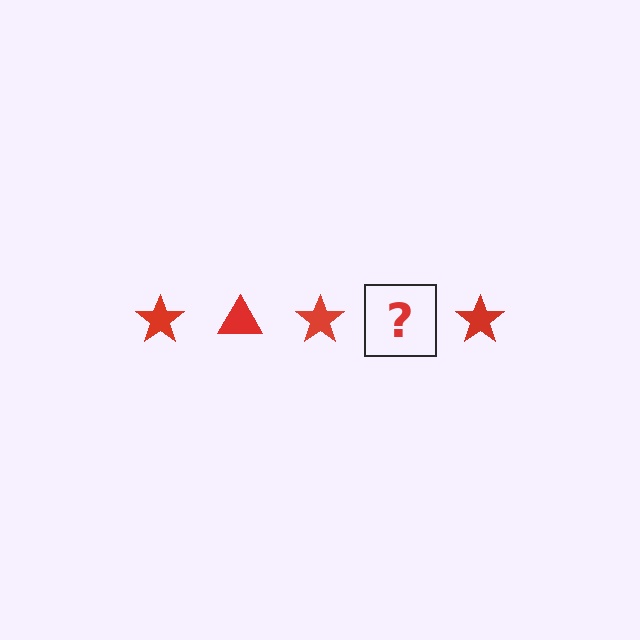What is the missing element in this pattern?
The missing element is a red triangle.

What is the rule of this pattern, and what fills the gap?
The rule is that the pattern cycles through star, triangle shapes in red. The gap should be filled with a red triangle.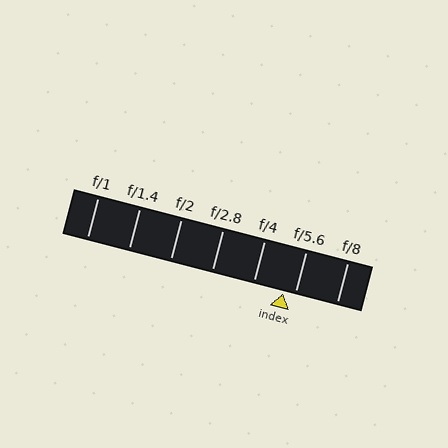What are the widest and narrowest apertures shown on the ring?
The widest aperture shown is f/1 and the narrowest is f/8.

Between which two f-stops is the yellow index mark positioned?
The index mark is between f/4 and f/5.6.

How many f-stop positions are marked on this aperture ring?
There are 7 f-stop positions marked.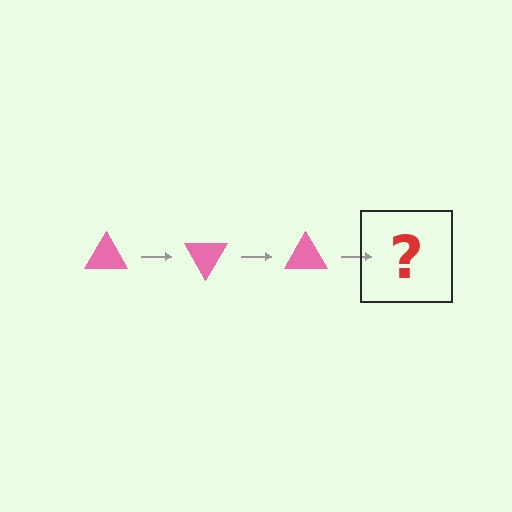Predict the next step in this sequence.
The next step is a pink triangle rotated 180 degrees.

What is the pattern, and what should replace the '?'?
The pattern is that the triangle rotates 60 degrees each step. The '?' should be a pink triangle rotated 180 degrees.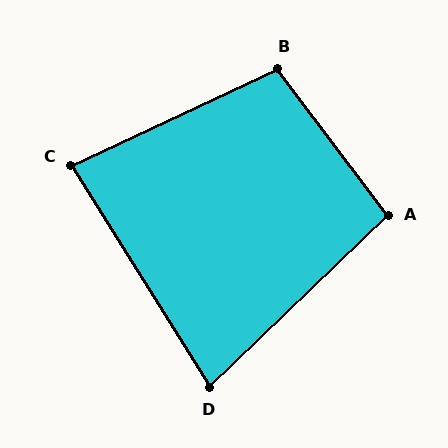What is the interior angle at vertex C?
Approximately 83 degrees (acute).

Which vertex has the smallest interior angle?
D, at approximately 78 degrees.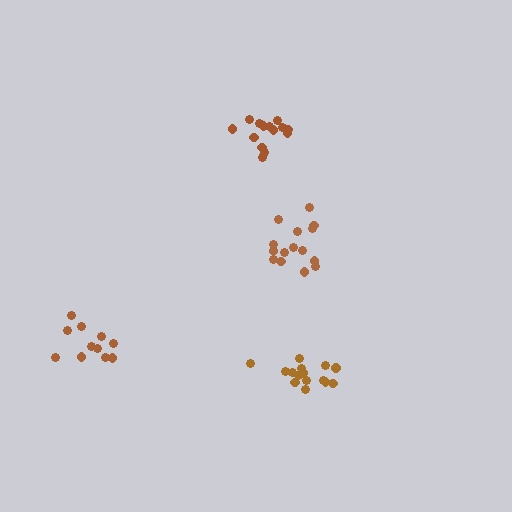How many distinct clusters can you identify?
There are 4 distinct clusters.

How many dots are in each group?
Group 1: 14 dots, Group 2: 15 dots, Group 3: 15 dots, Group 4: 11 dots (55 total).